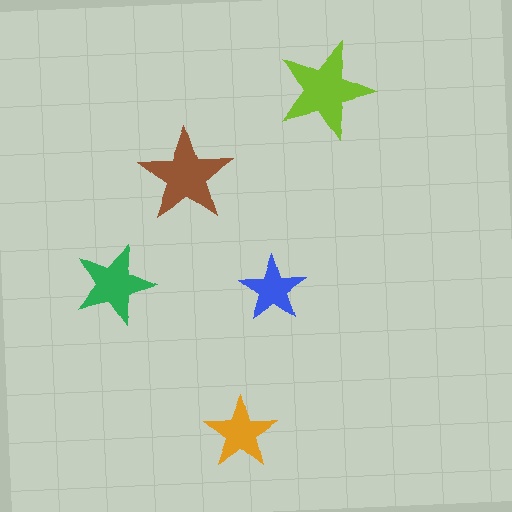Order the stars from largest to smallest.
the lime one, the brown one, the green one, the orange one, the blue one.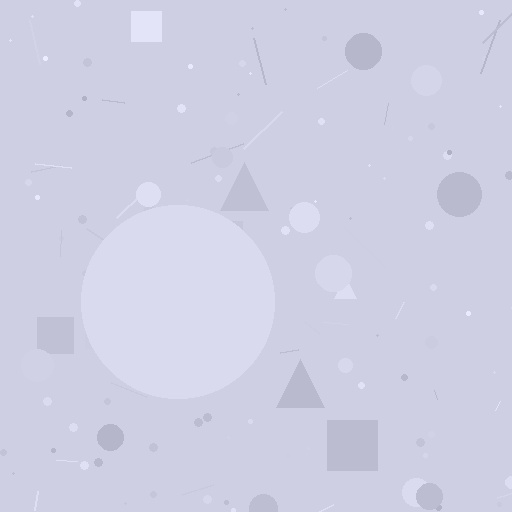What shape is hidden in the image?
A circle is hidden in the image.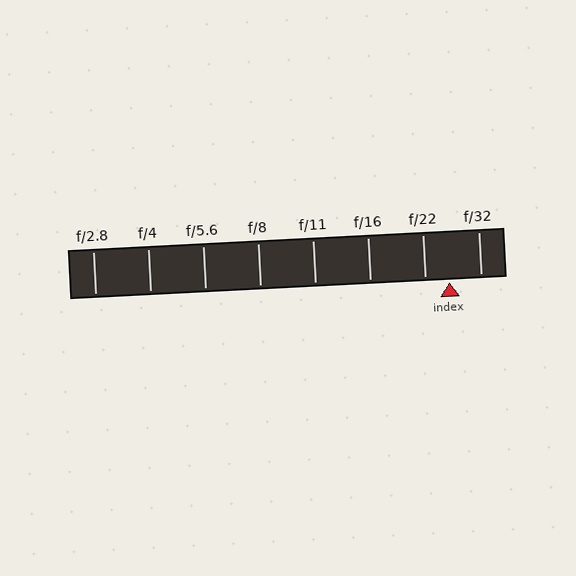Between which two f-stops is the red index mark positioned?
The index mark is between f/22 and f/32.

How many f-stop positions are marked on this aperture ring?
There are 8 f-stop positions marked.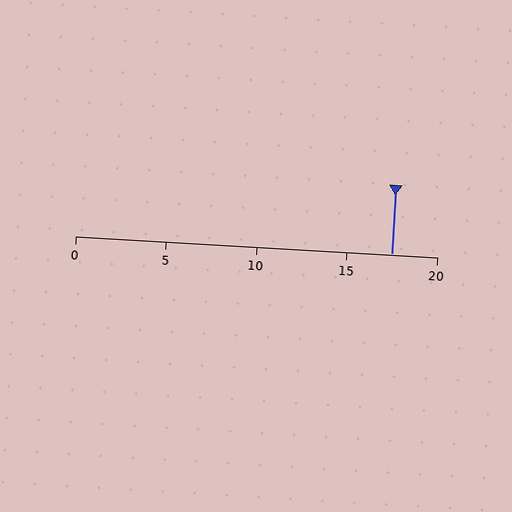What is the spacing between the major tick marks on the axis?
The major ticks are spaced 5 apart.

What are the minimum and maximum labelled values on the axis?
The axis runs from 0 to 20.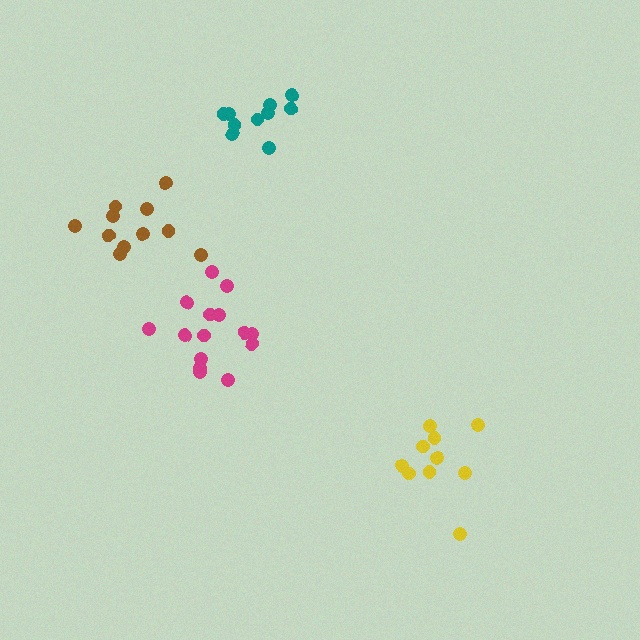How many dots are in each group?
Group 1: 11 dots, Group 2: 15 dots, Group 3: 10 dots, Group 4: 10 dots (46 total).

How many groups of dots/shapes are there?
There are 4 groups.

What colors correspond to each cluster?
The clusters are colored: brown, magenta, yellow, teal.